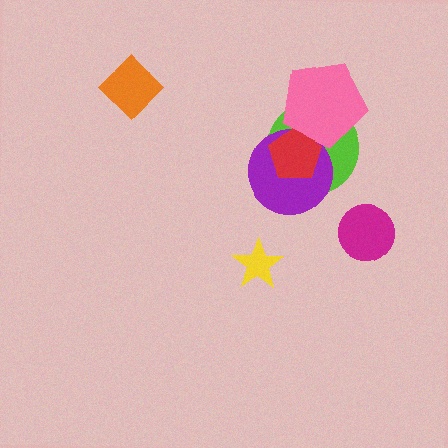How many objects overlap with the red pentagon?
3 objects overlap with the red pentagon.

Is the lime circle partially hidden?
Yes, it is partially covered by another shape.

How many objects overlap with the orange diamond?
0 objects overlap with the orange diamond.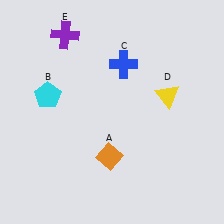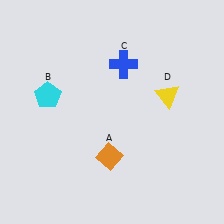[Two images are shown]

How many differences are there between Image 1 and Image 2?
There is 1 difference between the two images.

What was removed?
The purple cross (E) was removed in Image 2.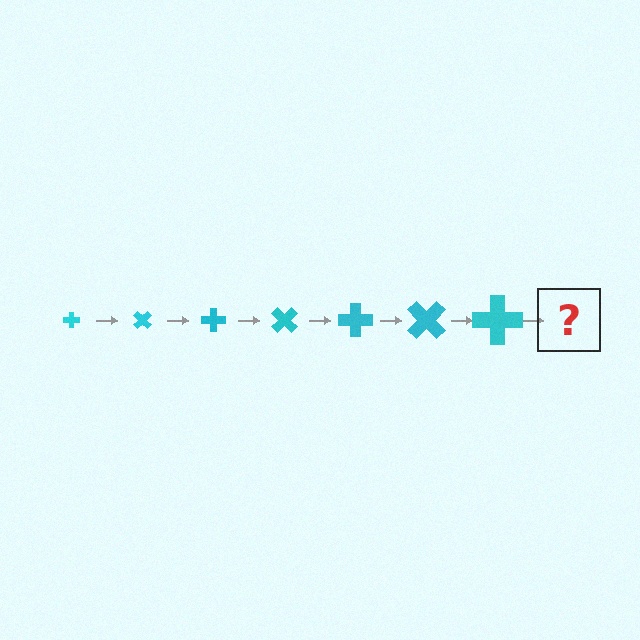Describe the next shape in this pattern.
It should be a cross, larger than the previous one and rotated 315 degrees from the start.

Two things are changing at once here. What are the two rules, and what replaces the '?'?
The two rules are that the cross grows larger each step and it rotates 45 degrees each step. The '?' should be a cross, larger than the previous one and rotated 315 degrees from the start.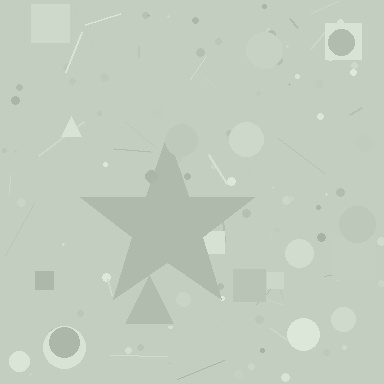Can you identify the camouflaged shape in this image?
The camouflaged shape is a star.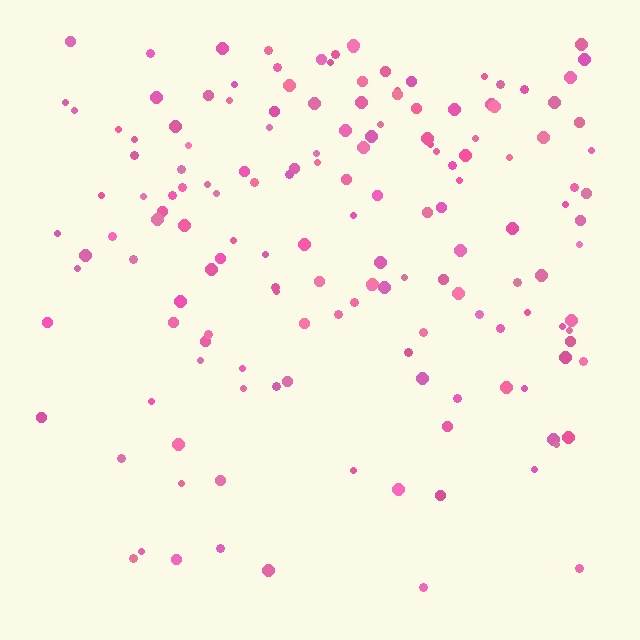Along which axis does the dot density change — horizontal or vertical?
Vertical.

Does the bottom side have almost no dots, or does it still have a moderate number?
Still a moderate number, just noticeably fewer than the top.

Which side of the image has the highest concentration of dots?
The top.